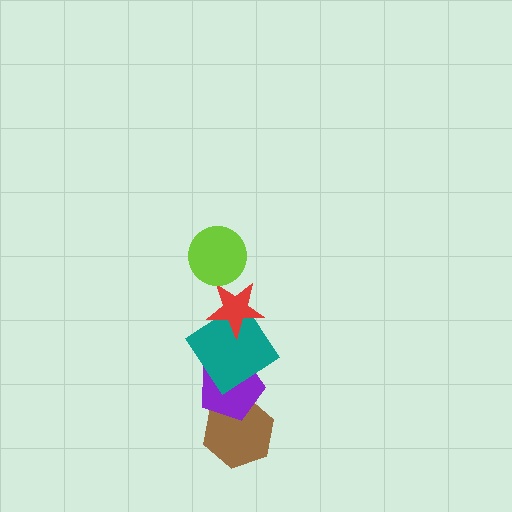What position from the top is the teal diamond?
The teal diamond is 3rd from the top.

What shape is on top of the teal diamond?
The red star is on top of the teal diamond.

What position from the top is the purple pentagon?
The purple pentagon is 4th from the top.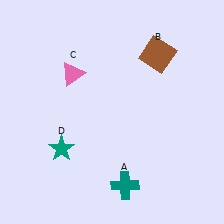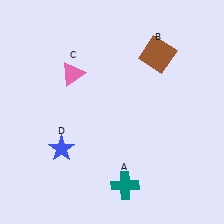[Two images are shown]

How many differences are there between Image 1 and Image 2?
There is 1 difference between the two images.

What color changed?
The star (D) changed from teal in Image 1 to blue in Image 2.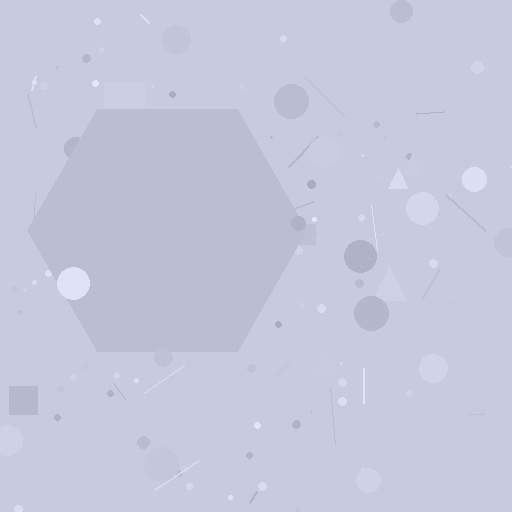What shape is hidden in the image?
A hexagon is hidden in the image.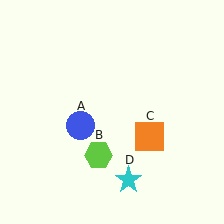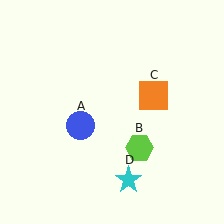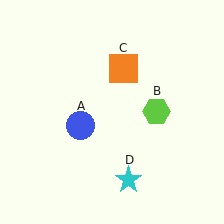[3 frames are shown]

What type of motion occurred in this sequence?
The lime hexagon (object B), orange square (object C) rotated counterclockwise around the center of the scene.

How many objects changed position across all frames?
2 objects changed position: lime hexagon (object B), orange square (object C).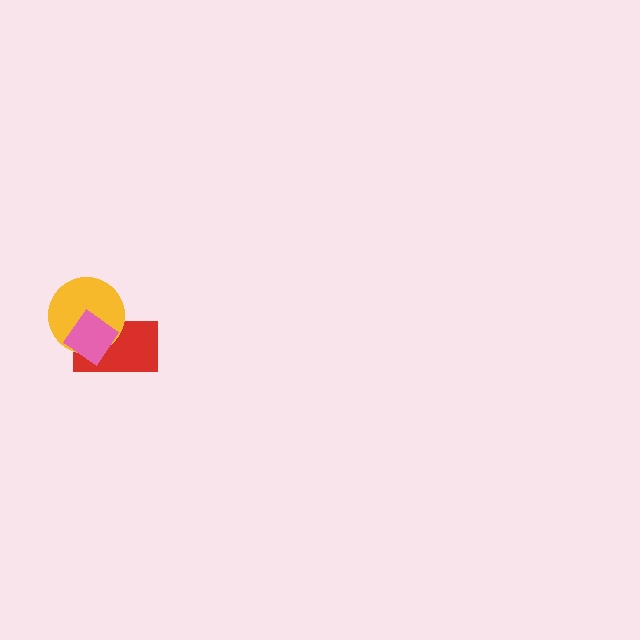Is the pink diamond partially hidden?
No, no other shape covers it.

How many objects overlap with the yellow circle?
2 objects overlap with the yellow circle.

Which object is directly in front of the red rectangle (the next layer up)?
The yellow circle is directly in front of the red rectangle.